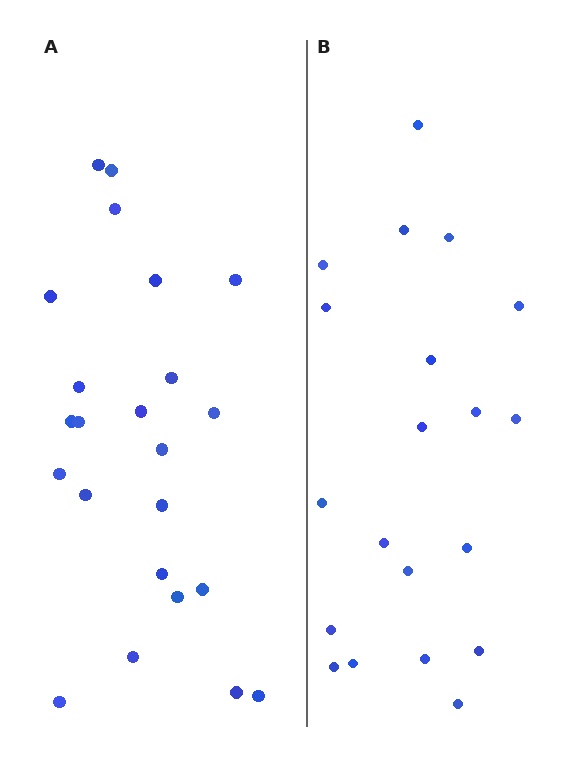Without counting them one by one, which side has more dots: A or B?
Region A (the left region) has more dots.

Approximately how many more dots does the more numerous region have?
Region A has just a few more — roughly 2 or 3 more dots than region B.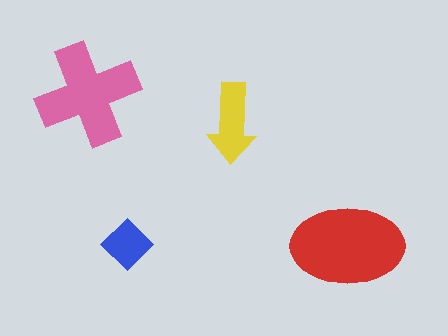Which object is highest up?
The pink cross is topmost.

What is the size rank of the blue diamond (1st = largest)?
4th.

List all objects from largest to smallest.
The red ellipse, the pink cross, the yellow arrow, the blue diamond.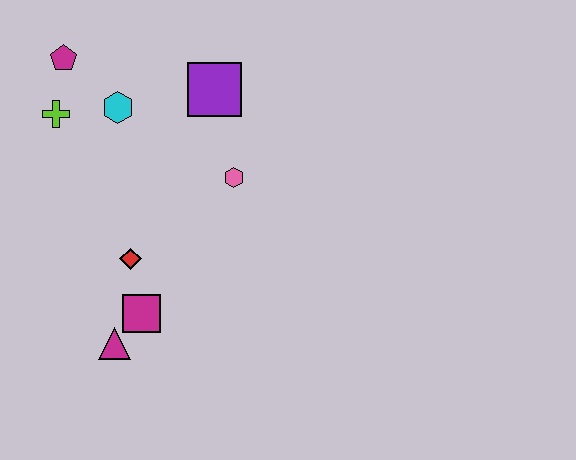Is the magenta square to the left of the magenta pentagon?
No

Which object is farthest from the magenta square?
The magenta pentagon is farthest from the magenta square.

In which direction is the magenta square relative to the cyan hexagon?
The magenta square is below the cyan hexagon.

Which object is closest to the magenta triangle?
The magenta square is closest to the magenta triangle.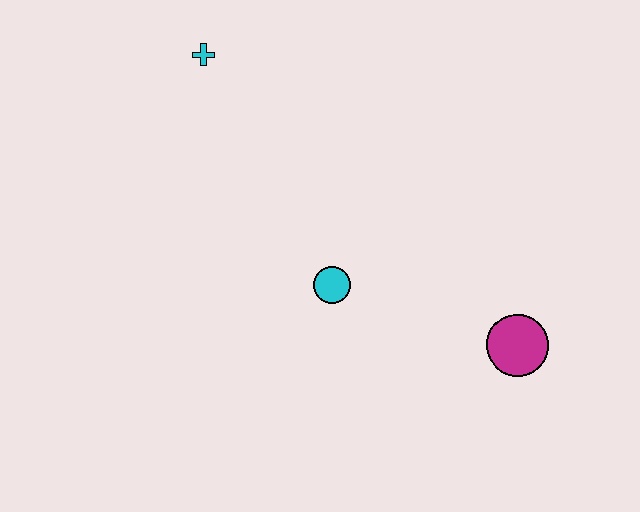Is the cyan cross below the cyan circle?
No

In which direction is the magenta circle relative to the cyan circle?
The magenta circle is to the right of the cyan circle.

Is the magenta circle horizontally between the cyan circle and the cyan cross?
No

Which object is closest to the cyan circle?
The magenta circle is closest to the cyan circle.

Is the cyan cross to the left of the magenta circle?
Yes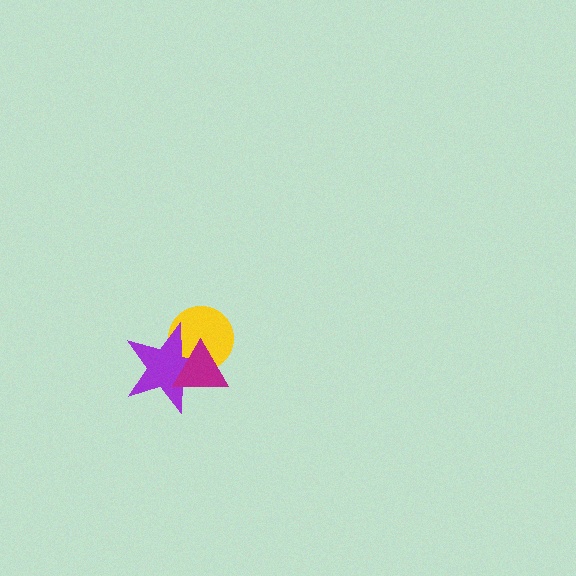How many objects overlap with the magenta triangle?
2 objects overlap with the magenta triangle.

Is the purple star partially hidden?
Yes, it is partially covered by another shape.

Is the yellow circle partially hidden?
Yes, it is partially covered by another shape.